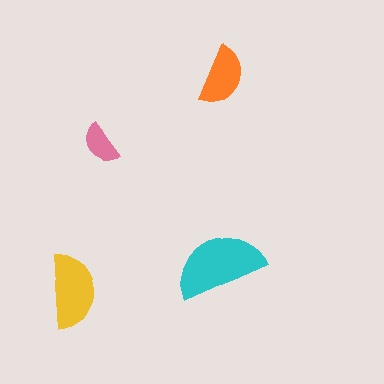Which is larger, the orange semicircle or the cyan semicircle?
The cyan one.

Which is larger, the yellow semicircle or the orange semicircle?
The yellow one.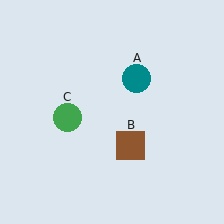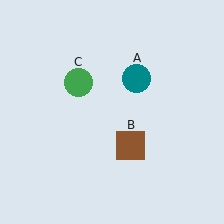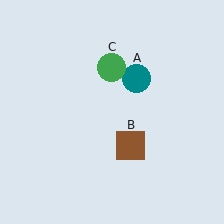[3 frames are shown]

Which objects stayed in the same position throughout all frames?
Teal circle (object A) and brown square (object B) remained stationary.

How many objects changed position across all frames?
1 object changed position: green circle (object C).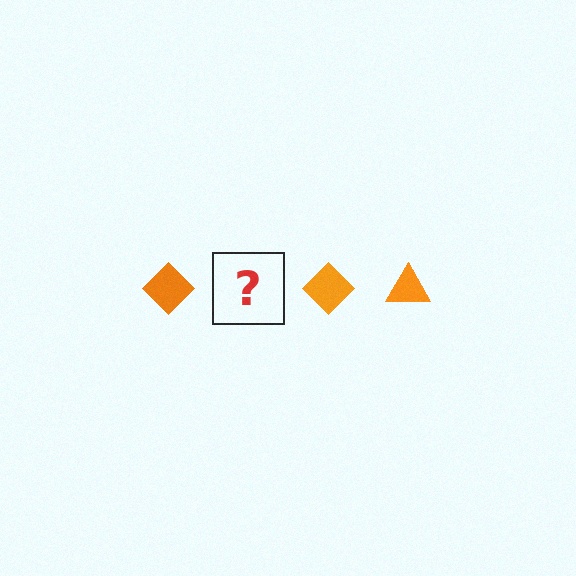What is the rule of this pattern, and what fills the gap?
The rule is that the pattern cycles through diamond, triangle shapes in orange. The gap should be filled with an orange triangle.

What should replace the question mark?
The question mark should be replaced with an orange triangle.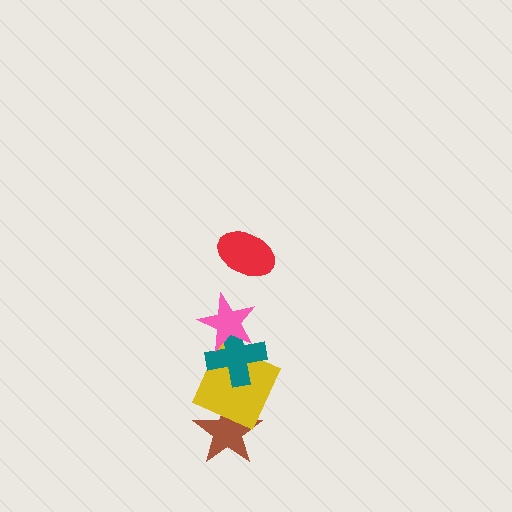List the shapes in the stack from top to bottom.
From top to bottom: the red ellipse, the pink star, the teal cross, the yellow square, the brown star.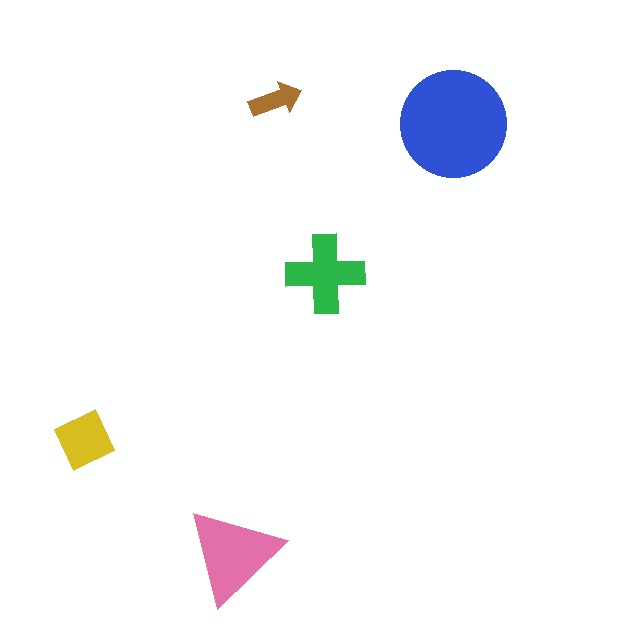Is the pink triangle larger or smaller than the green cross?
Larger.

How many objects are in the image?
There are 5 objects in the image.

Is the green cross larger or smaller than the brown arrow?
Larger.